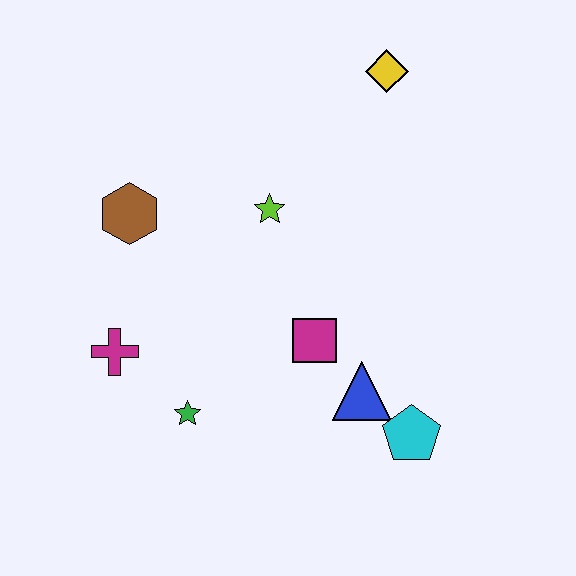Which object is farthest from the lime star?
The cyan pentagon is farthest from the lime star.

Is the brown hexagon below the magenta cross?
No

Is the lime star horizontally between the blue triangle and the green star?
Yes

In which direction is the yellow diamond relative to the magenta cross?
The yellow diamond is above the magenta cross.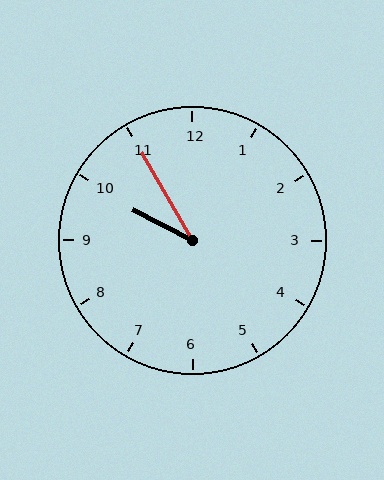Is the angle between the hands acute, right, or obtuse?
It is acute.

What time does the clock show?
9:55.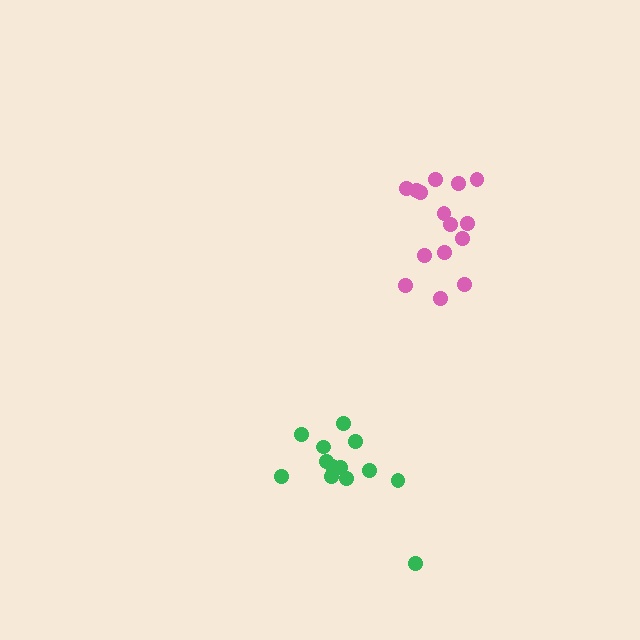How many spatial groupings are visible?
There are 2 spatial groupings.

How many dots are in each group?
Group 1: 15 dots, Group 2: 13 dots (28 total).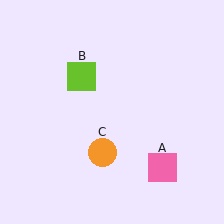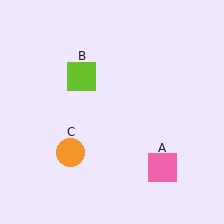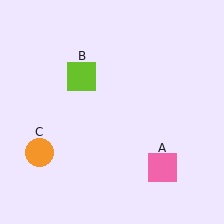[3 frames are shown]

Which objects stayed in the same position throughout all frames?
Pink square (object A) and lime square (object B) remained stationary.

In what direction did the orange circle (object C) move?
The orange circle (object C) moved left.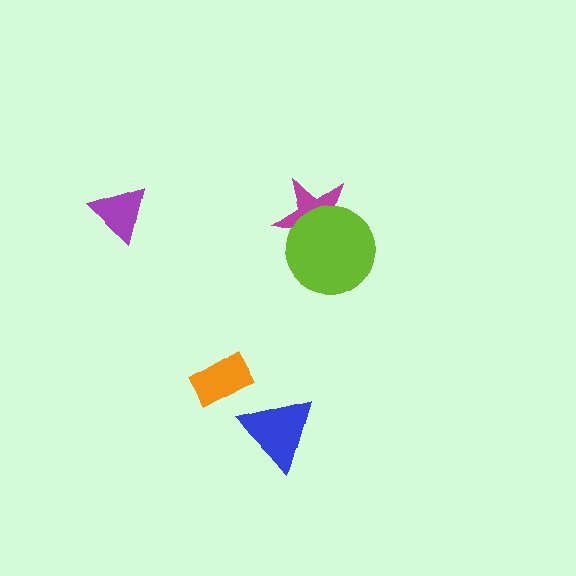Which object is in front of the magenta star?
The lime circle is in front of the magenta star.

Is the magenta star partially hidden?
Yes, it is partially covered by another shape.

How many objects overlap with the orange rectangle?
0 objects overlap with the orange rectangle.